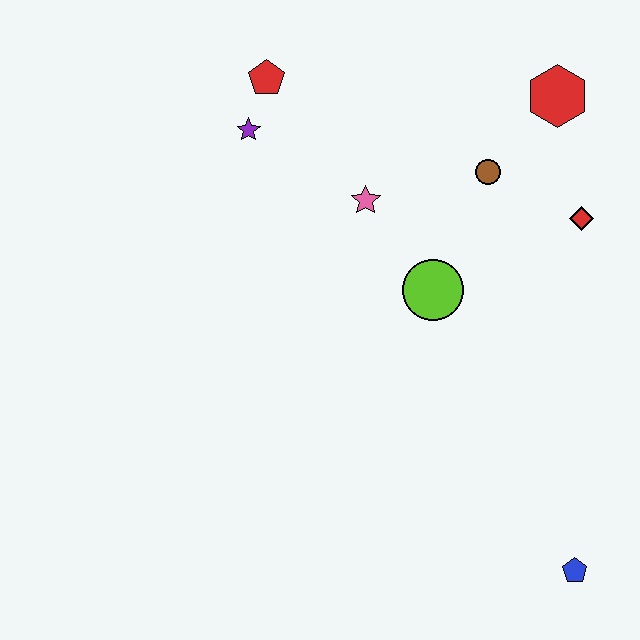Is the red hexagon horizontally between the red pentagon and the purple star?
No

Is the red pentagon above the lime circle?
Yes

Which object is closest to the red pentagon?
The purple star is closest to the red pentagon.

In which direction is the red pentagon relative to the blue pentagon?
The red pentagon is above the blue pentagon.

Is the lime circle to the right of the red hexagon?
No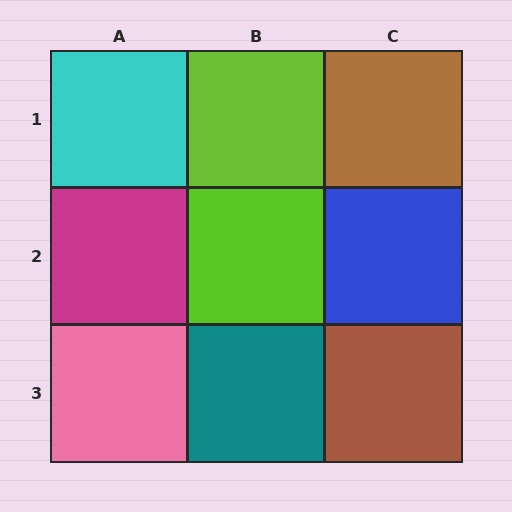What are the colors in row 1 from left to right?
Cyan, lime, brown.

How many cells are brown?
2 cells are brown.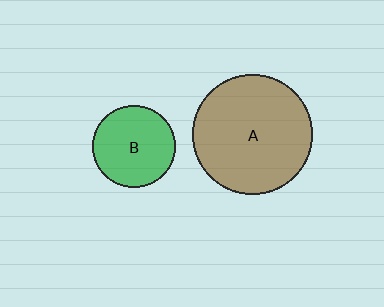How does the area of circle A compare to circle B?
Approximately 2.2 times.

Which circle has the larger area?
Circle A (brown).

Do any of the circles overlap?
No, none of the circles overlap.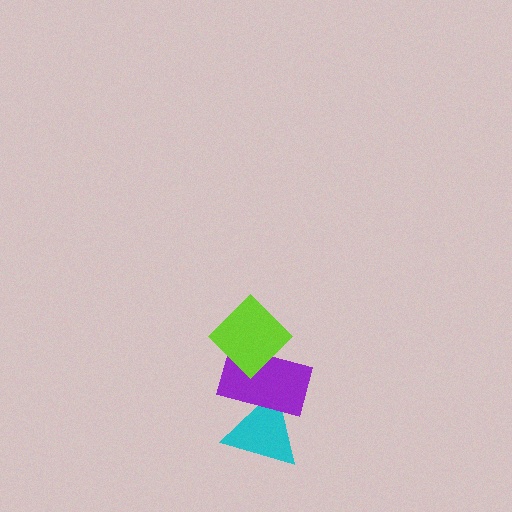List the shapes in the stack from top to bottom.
From top to bottom: the lime diamond, the purple rectangle, the cyan triangle.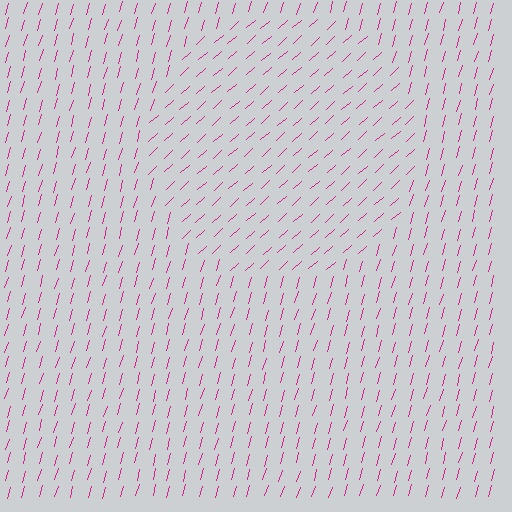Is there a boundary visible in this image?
Yes, there is a texture boundary formed by a change in line orientation.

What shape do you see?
I see a circle.